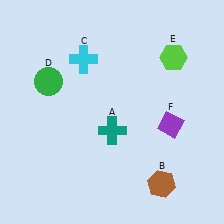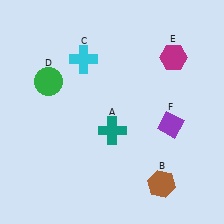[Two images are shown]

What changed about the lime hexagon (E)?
In Image 1, E is lime. In Image 2, it changed to magenta.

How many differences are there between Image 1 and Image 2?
There is 1 difference between the two images.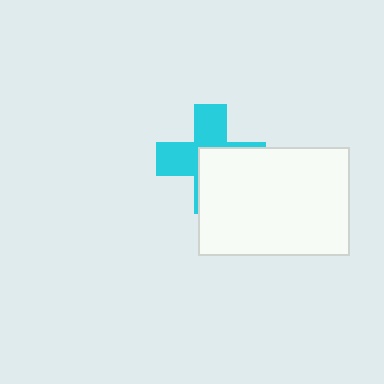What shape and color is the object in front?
The object in front is a white rectangle.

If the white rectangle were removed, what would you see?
You would see the complete cyan cross.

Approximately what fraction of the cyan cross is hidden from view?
Roughly 48% of the cyan cross is hidden behind the white rectangle.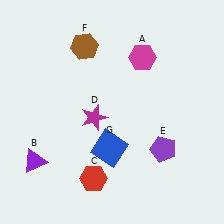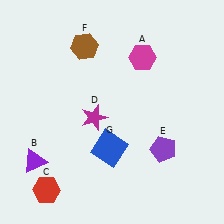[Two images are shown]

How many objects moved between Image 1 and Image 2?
1 object moved between the two images.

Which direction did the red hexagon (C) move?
The red hexagon (C) moved left.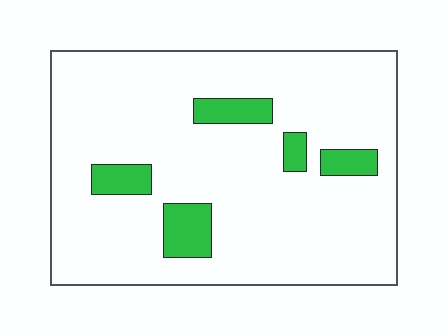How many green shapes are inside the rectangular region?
5.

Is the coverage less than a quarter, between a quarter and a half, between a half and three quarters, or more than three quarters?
Less than a quarter.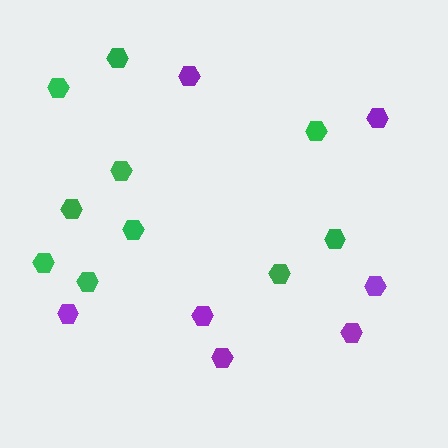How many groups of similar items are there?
There are 2 groups: one group of green hexagons (10) and one group of purple hexagons (7).